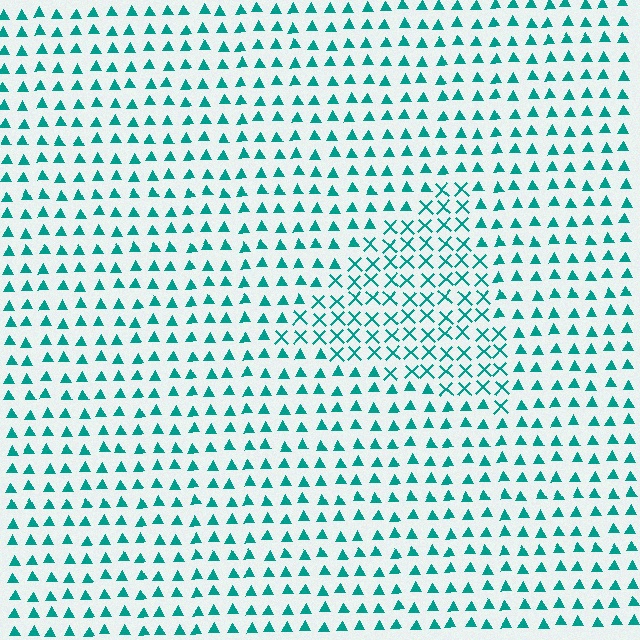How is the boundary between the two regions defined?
The boundary is defined by a change in element shape: X marks inside vs. triangles outside. All elements share the same color and spacing.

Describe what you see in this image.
The image is filled with small teal elements arranged in a uniform grid. A triangle-shaped region contains X marks, while the surrounding area contains triangles. The boundary is defined purely by the change in element shape.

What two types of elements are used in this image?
The image uses X marks inside the triangle region and triangles outside it.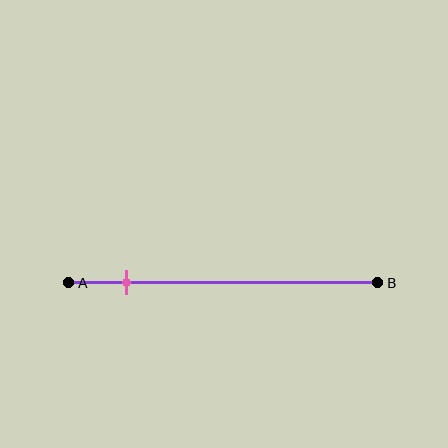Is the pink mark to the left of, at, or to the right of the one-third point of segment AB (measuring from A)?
The pink mark is to the left of the one-third point of segment AB.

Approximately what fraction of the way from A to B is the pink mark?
The pink mark is approximately 20% of the way from A to B.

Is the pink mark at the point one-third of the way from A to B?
No, the mark is at about 20% from A, not at the 33% one-third point.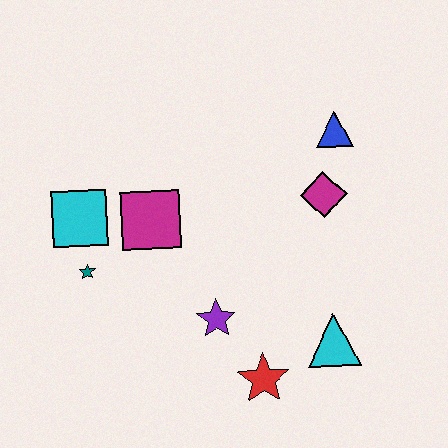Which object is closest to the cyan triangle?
The red star is closest to the cyan triangle.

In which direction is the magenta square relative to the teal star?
The magenta square is to the right of the teal star.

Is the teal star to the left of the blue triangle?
Yes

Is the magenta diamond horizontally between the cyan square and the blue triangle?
Yes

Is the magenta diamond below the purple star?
No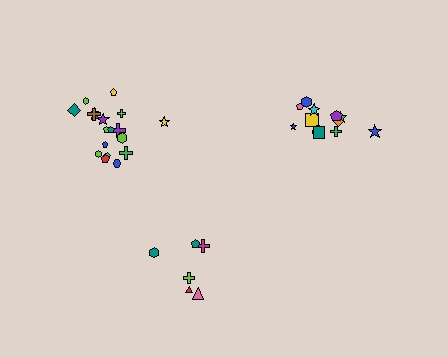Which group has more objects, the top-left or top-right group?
The top-left group.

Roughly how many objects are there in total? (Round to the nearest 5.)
Roughly 35 objects in total.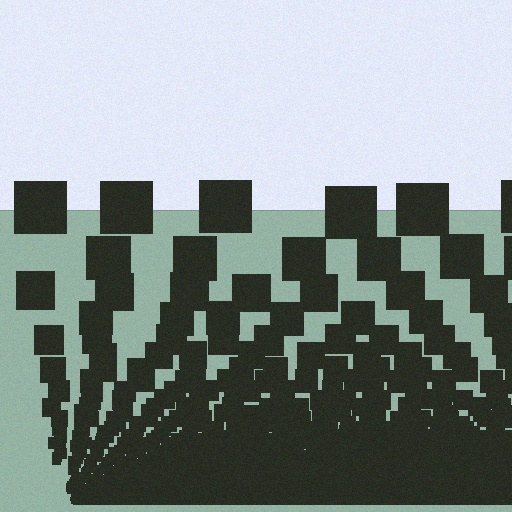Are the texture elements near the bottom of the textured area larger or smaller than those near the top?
Smaller. The gradient is inverted — elements near the bottom are smaller and denser.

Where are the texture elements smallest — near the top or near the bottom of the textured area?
Near the bottom.